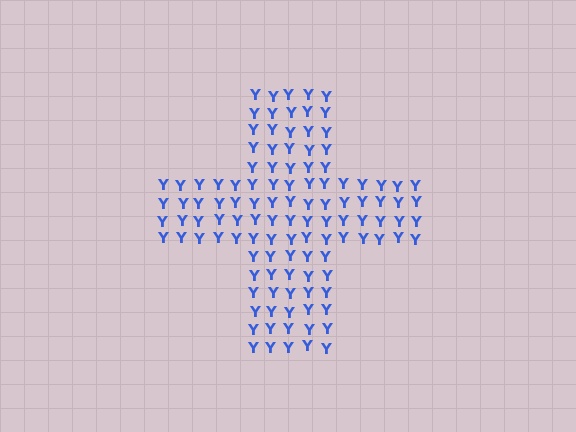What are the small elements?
The small elements are letter Y's.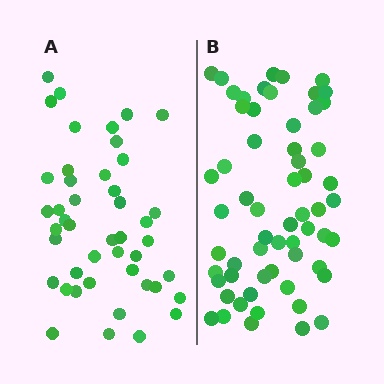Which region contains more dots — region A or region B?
Region B (the right region) has more dots.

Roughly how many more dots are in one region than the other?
Region B has approximately 15 more dots than region A.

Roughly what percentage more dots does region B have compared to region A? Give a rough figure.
About 35% more.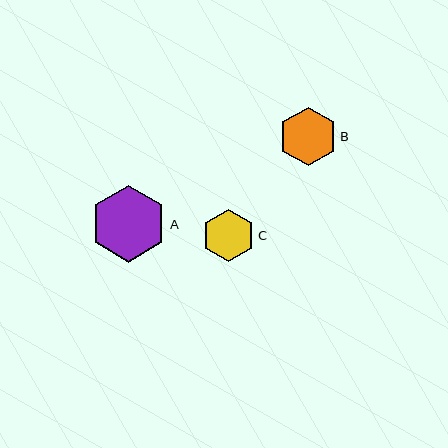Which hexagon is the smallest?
Hexagon C is the smallest with a size of approximately 53 pixels.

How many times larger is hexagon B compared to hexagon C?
Hexagon B is approximately 1.1 times the size of hexagon C.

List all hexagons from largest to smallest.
From largest to smallest: A, B, C.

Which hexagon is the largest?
Hexagon A is the largest with a size of approximately 77 pixels.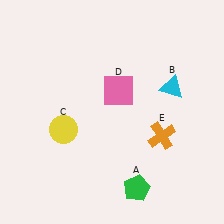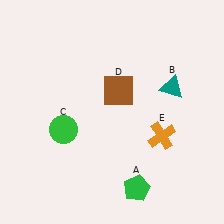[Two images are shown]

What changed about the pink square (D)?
In Image 1, D is pink. In Image 2, it changed to brown.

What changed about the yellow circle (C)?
In Image 1, C is yellow. In Image 2, it changed to green.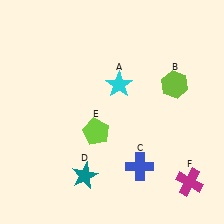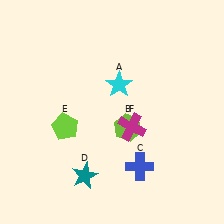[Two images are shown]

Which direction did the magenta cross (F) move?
The magenta cross (F) moved left.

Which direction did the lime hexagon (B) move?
The lime hexagon (B) moved left.